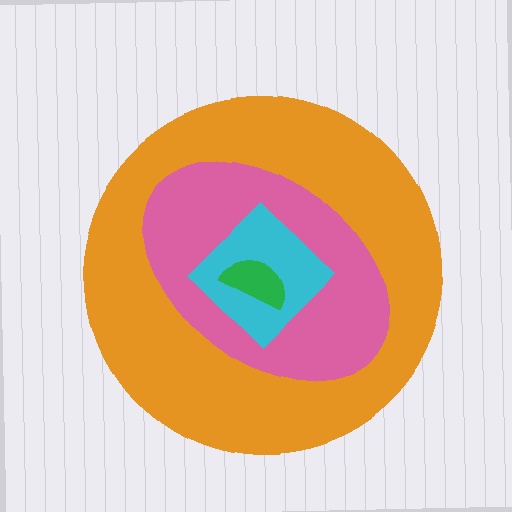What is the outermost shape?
The orange circle.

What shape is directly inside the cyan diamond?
The green semicircle.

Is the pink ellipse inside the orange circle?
Yes.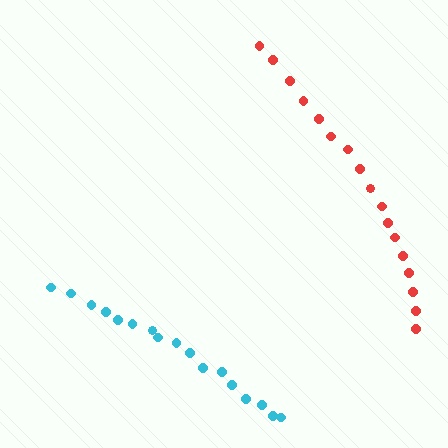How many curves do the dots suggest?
There are 2 distinct paths.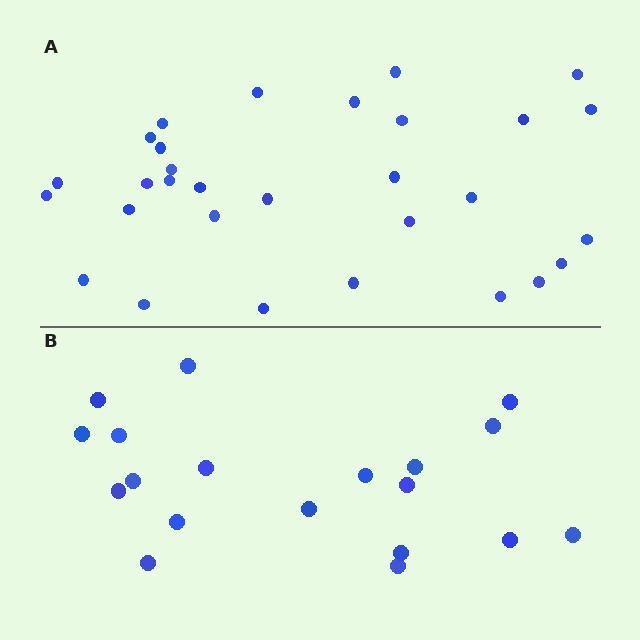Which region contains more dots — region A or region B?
Region A (the top region) has more dots.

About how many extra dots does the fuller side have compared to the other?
Region A has roughly 12 or so more dots than region B.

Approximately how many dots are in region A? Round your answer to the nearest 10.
About 30 dots.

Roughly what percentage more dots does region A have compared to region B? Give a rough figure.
About 60% more.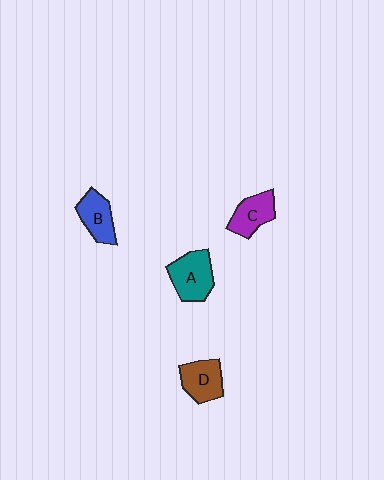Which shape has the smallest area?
Shape B (blue).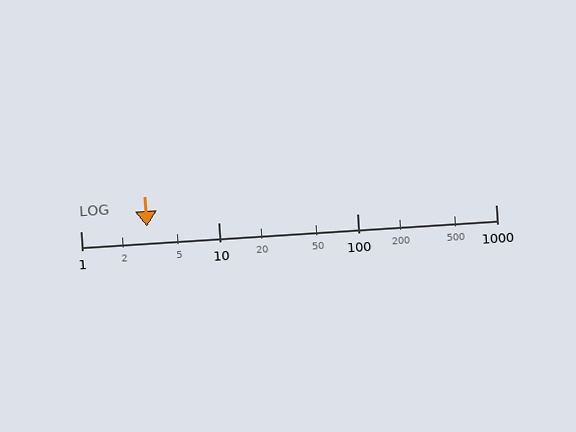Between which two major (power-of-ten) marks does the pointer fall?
The pointer is between 1 and 10.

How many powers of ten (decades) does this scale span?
The scale spans 3 decades, from 1 to 1000.